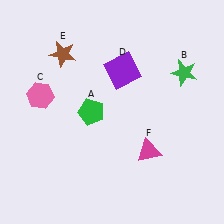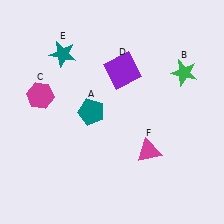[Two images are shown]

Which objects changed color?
A changed from green to teal. C changed from pink to magenta. E changed from brown to teal.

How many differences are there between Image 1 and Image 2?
There are 3 differences between the two images.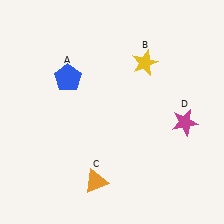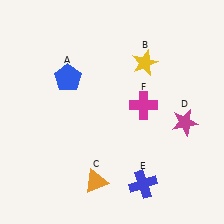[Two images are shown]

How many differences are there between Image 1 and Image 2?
There are 2 differences between the two images.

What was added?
A blue cross (E), a magenta cross (F) were added in Image 2.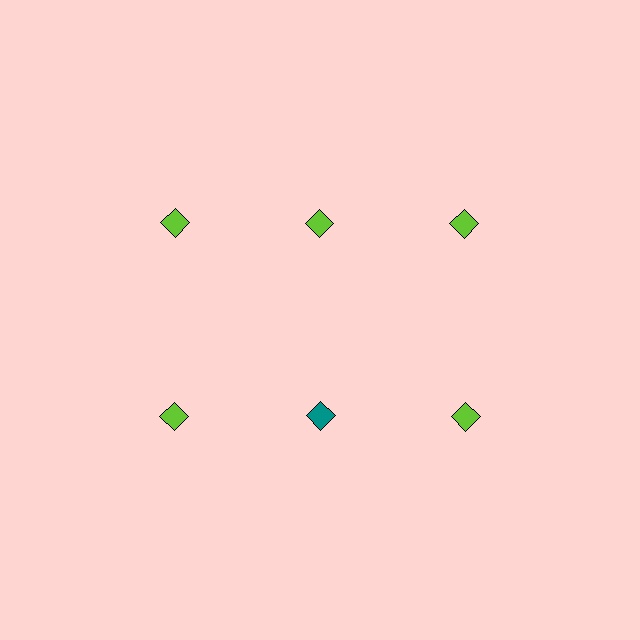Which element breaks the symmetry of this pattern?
The teal diamond in the second row, second from left column breaks the symmetry. All other shapes are lime diamonds.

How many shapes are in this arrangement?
There are 6 shapes arranged in a grid pattern.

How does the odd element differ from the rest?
It has a different color: teal instead of lime.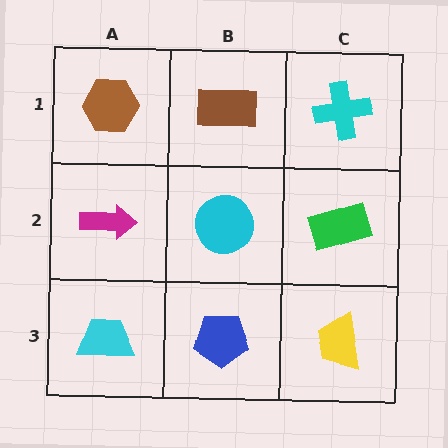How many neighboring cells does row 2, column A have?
3.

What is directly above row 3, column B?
A cyan circle.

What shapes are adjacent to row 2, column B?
A brown rectangle (row 1, column B), a blue pentagon (row 3, column B), a magenta arrow (row 2, column A), a green rectangle (row 2, column C).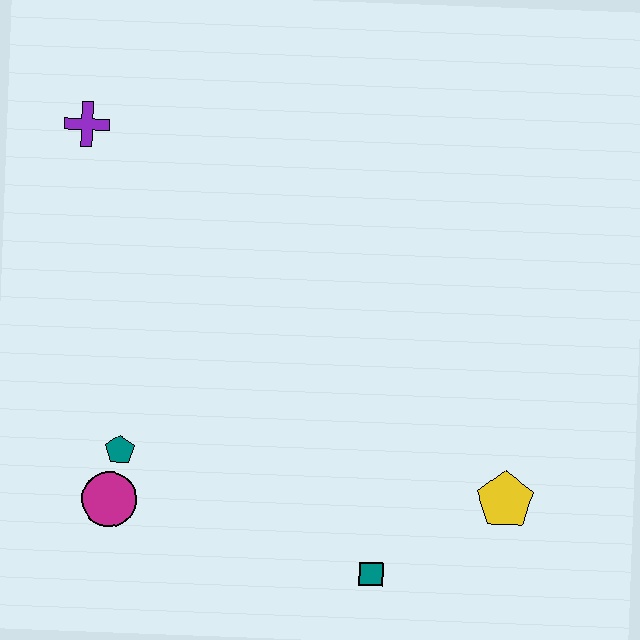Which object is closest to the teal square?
The yellow pentagon is closest to the teal square.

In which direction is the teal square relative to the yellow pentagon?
The teal square is to the left of the yellow pentagon.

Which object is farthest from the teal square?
The purple cross is farthest from the teal square.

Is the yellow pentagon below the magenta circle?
No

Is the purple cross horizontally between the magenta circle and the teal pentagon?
No